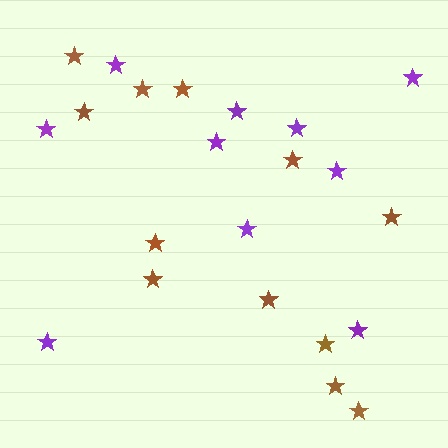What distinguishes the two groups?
There are 2 groups: one group of purple stars (10) and one group of brown stars (12).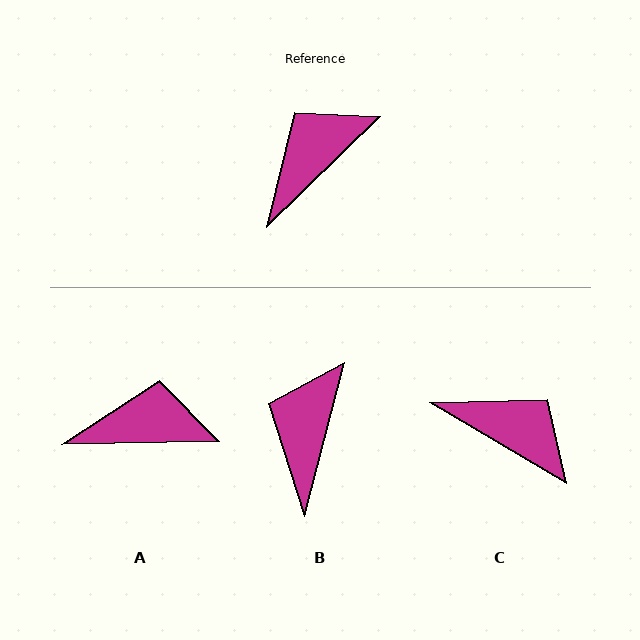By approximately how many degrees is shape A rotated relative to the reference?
Approximately 43 degrees clockwise.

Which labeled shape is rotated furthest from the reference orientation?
C, about 75 degrees away.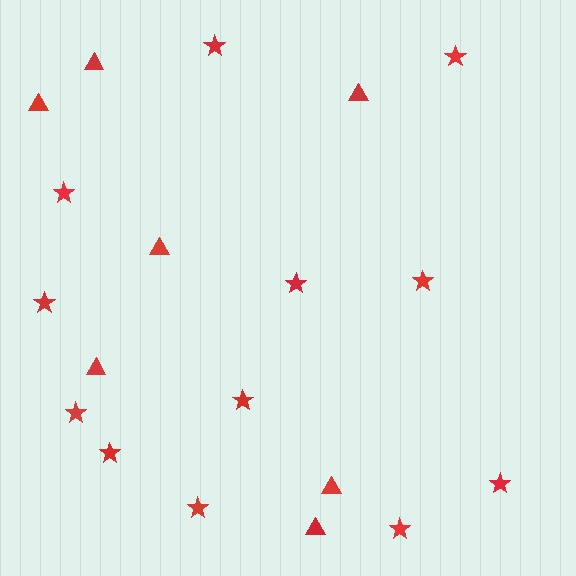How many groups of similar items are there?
There are 2 groups: one group of stars (12) and one group of triangles (7).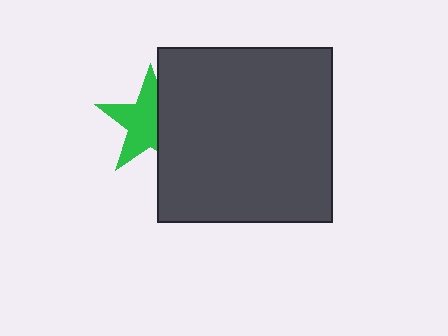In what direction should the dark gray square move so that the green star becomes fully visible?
The dark gray square should move right. That is the shortest direction to clear the overlap and leave the green star fully visible.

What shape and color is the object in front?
The object in front is a dark gray square.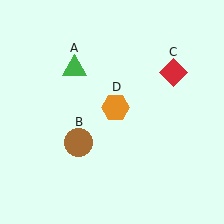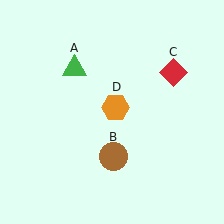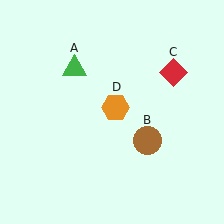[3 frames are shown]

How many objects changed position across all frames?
1 object changed position: brown circle (object B).